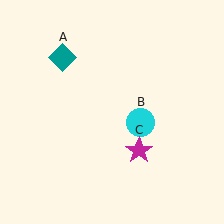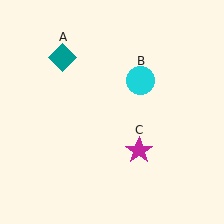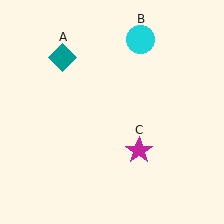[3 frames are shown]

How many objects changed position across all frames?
1 object changed position: cyan circle (object B).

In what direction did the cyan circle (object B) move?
The cyan circle (object B) moved up.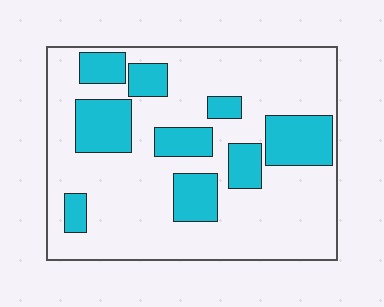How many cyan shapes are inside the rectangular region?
9.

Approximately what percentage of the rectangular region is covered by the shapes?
Approximately 25%.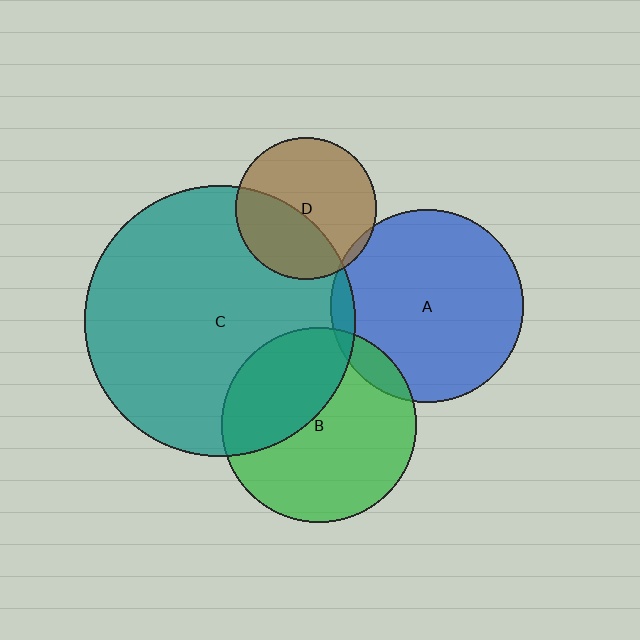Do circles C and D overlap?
Yes.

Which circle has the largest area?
Circle C (teal).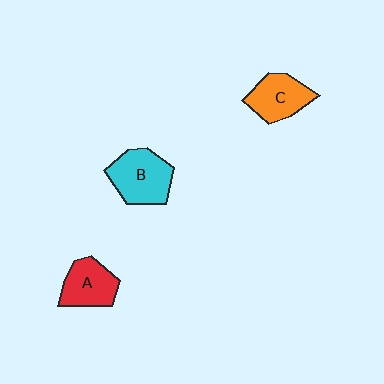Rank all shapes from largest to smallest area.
From largest to smallest: B (cyan), C (orange), A (red).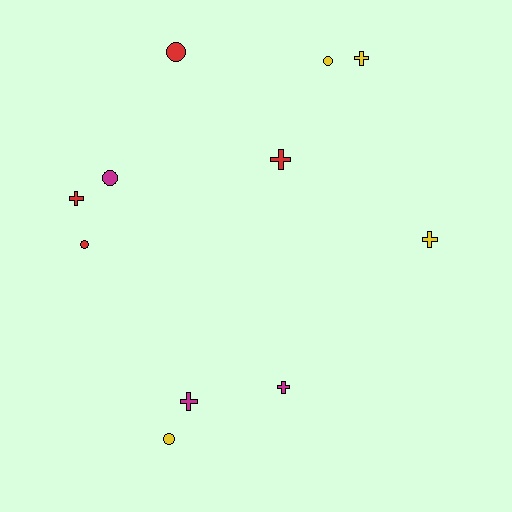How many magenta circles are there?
There is 1 magenta circle.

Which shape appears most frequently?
Cross, with 6 objects.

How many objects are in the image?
There are 11 objects.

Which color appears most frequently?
Red, with 4 objects.